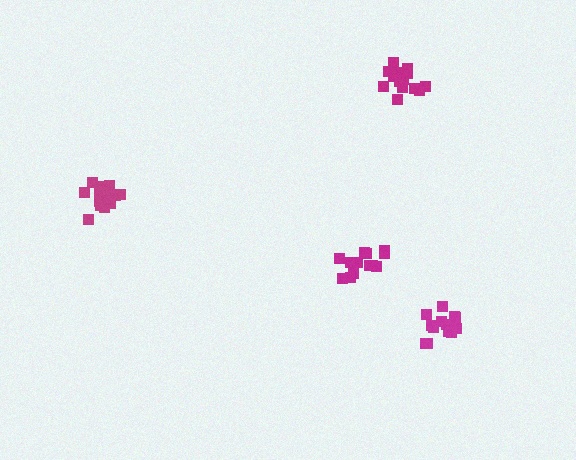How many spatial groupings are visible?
There are 4 spatial groupings.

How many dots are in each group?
Group 1: 17 dots, Group 2: 17 dots, Group 3: 13 dots, Group 4: 13 dots (60 total).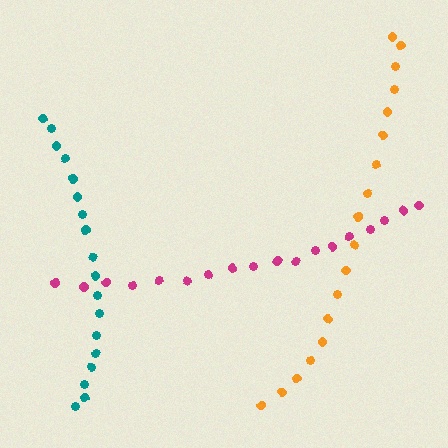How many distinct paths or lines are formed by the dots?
There are 3 distinct paths.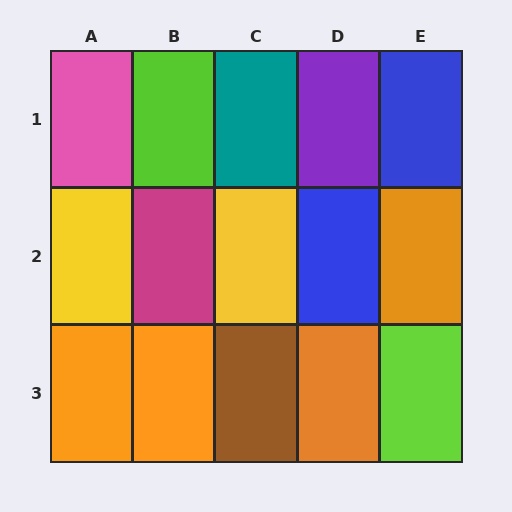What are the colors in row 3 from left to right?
Orange, orange, brown, orange, lime.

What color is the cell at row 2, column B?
Magenta.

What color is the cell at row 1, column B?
Lime.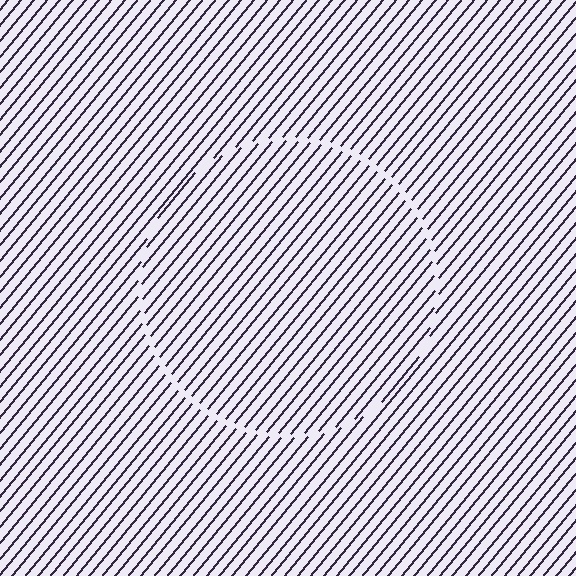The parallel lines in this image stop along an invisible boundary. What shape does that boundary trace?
An illusory circle. The interior of the shape contains the same grating, shifted by half a period — the contour is defined by the phase discontinuity where line-ends from the inner and outer gratings abut.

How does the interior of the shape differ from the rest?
The interior of the shape contains the same grating, shifted by half a period — the contour is defined by the phase discontinuity where line-ends from the inner and outer gratings abut.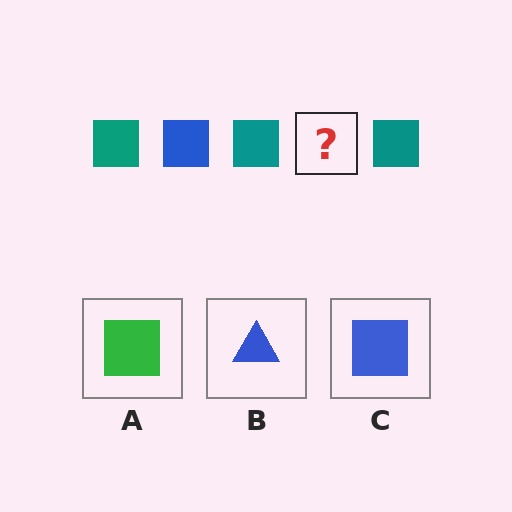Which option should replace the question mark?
Option C.